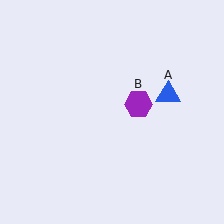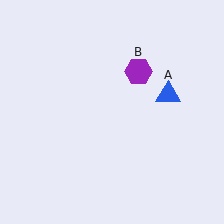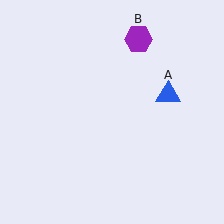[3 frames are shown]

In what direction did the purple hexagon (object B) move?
The purple hexagon (object B) moved up.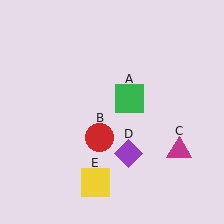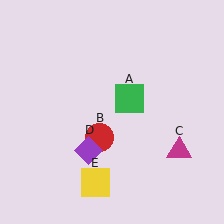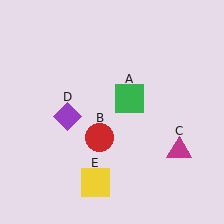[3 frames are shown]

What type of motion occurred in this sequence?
The purple diamond (object D) rotated clockwise around the center of the scene.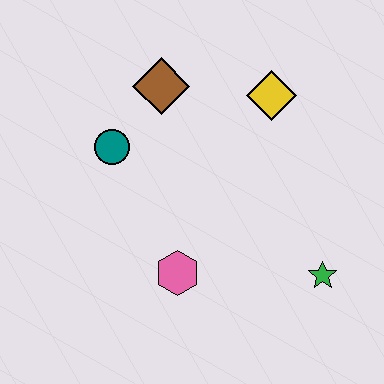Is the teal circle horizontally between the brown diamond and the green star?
No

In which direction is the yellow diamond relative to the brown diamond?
The yellow diamond is to the right of the brown diamond.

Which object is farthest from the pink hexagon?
The yellow diamond is farthest from the pink hexagon.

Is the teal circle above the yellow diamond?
No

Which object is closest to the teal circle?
The brown diamond is closest to the teal circle.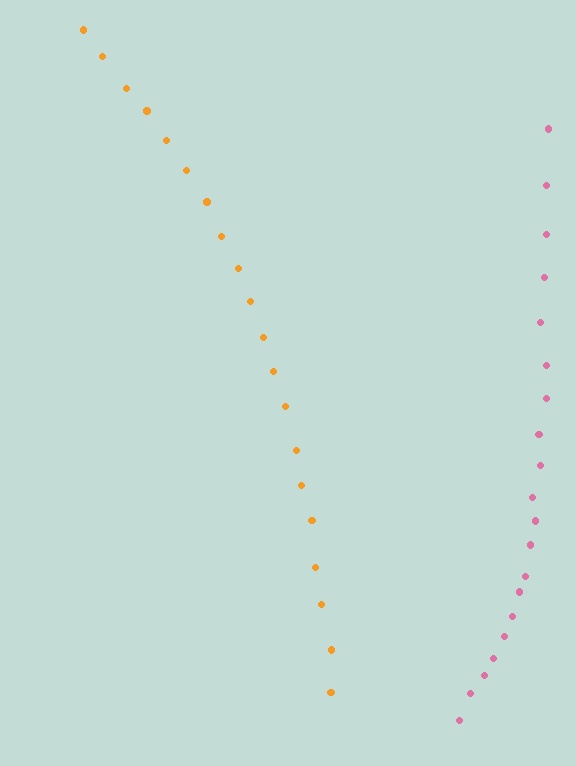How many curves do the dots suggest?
There are 2 distinct paths.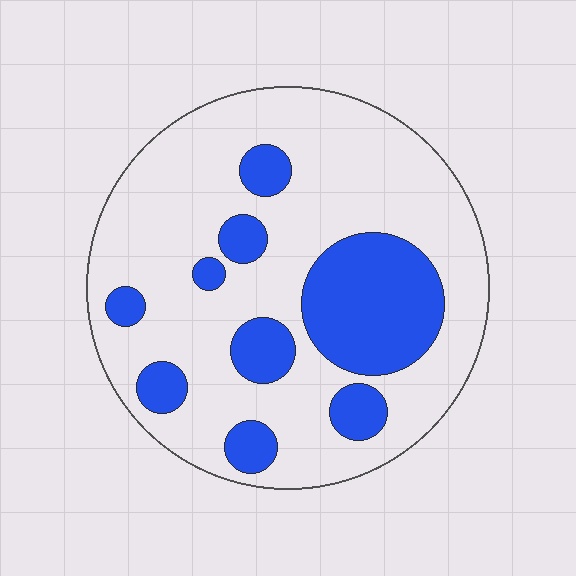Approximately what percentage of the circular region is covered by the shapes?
Approximately 25%.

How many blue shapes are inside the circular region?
9.